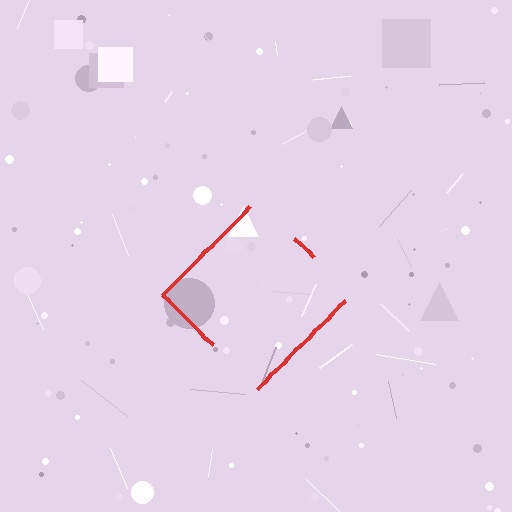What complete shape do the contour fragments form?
The contour fragments form a diamond.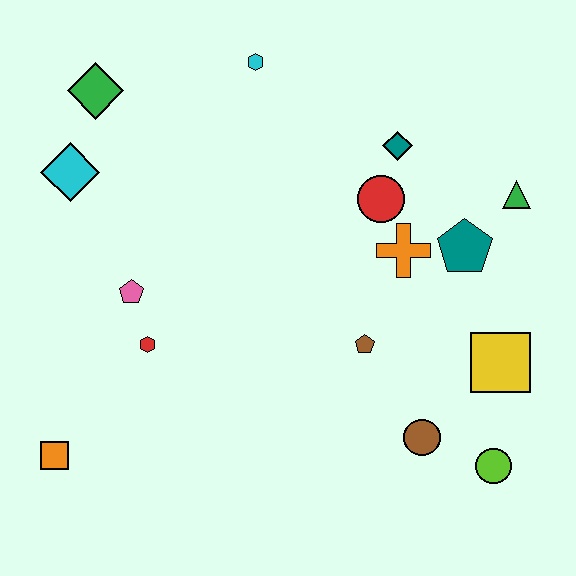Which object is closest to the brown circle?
The lime circle is closest to the brown circle.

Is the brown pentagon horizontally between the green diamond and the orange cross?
Yes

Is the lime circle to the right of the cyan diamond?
Yes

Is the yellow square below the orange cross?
Yes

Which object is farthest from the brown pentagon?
The green diamond is farthest from the brown pentagon.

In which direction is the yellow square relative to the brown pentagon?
The yellow square is to the right of the brown pentagon.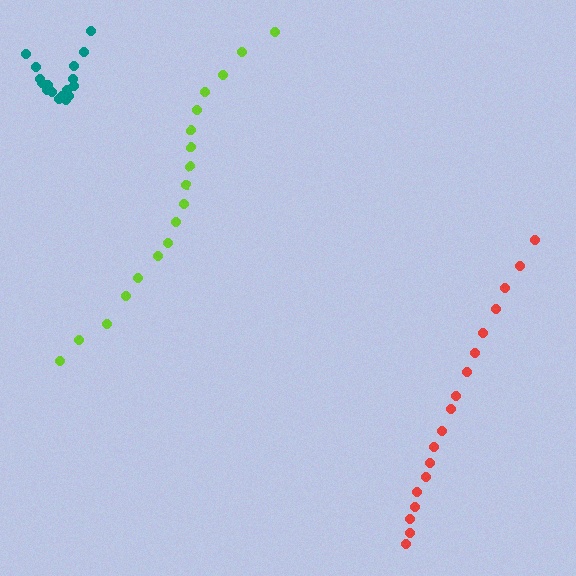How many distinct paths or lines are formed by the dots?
There are 3 distinct paths.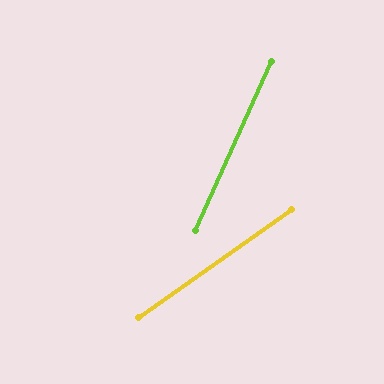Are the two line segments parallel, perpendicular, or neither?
Neither parallel nor perpendicular — they differ by about 31°.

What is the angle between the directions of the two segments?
Approximately 31 degrees.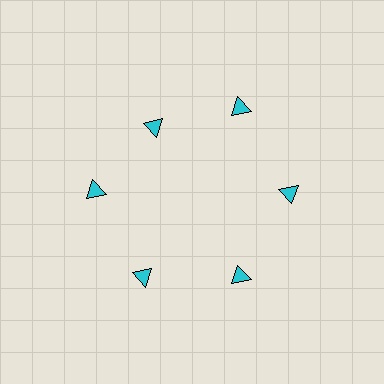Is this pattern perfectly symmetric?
No. The 6 cyan triangles are arranged in a ring, but one element near the 11 o'clock position is pulled inward toward the center, breaking the 6-fold rotational symmetry.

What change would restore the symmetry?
The symmetry would be restored by moving it outward, back onto the ring so that all 6 triangles sit at equal angles and equal distance from the center.